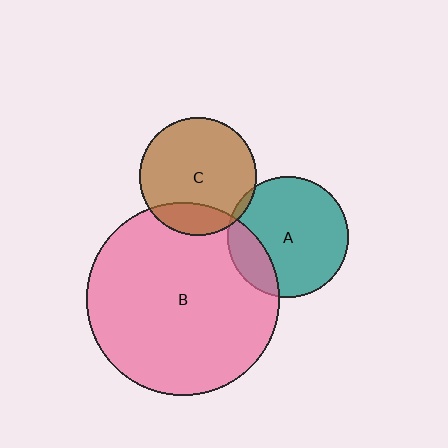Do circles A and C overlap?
Yes.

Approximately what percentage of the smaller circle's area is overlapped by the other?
Approximately 5%.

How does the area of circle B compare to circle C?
Approximately 2.7 times.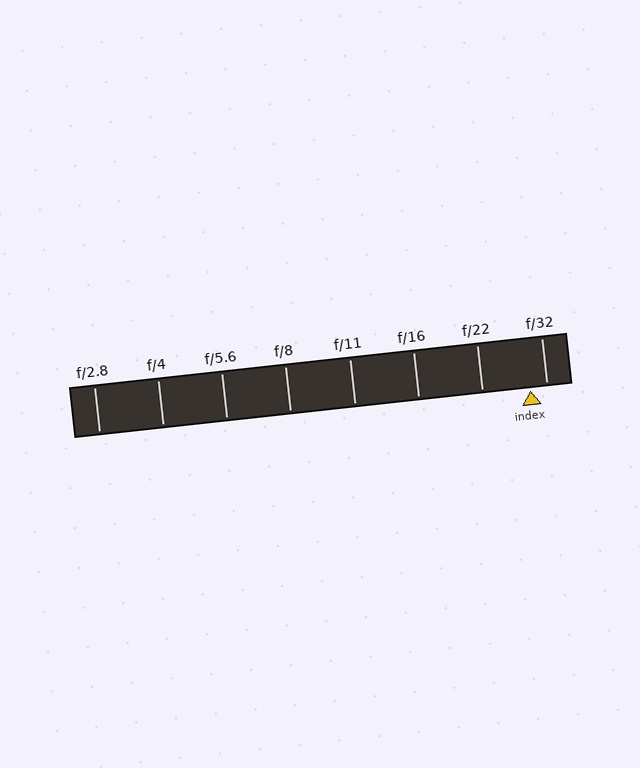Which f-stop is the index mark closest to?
The index mark is closest to f/32.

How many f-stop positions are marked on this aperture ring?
There are 8 f-stop positions marked.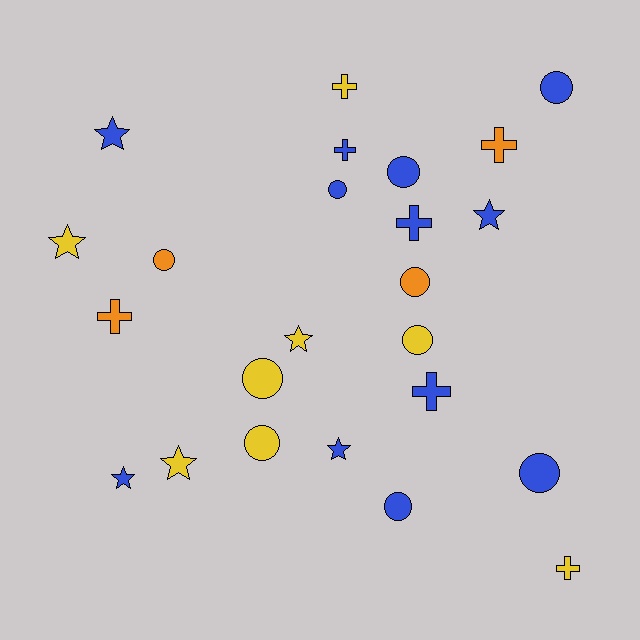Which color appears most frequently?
Blue, with 12 objects.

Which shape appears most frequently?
Circle, with 10 objects.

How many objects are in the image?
There are 24 objects.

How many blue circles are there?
There are 5 blue circles.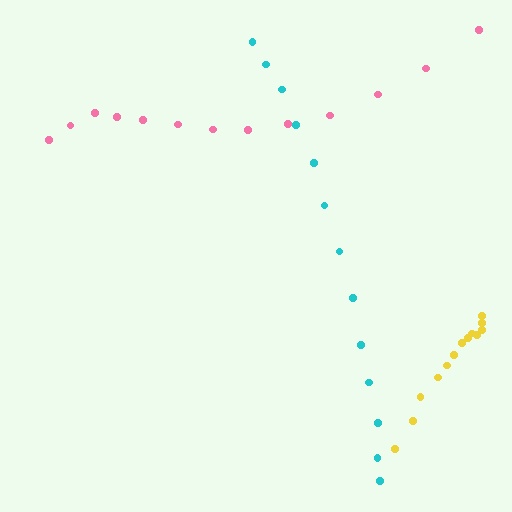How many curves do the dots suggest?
There are 3 distinct paths.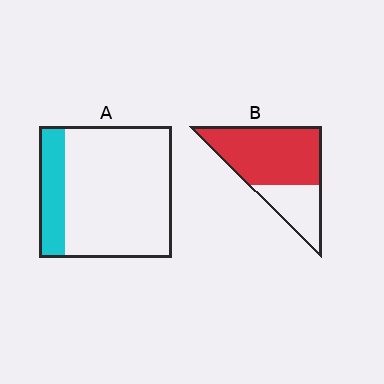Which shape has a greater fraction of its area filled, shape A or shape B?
Shape B.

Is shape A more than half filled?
No.